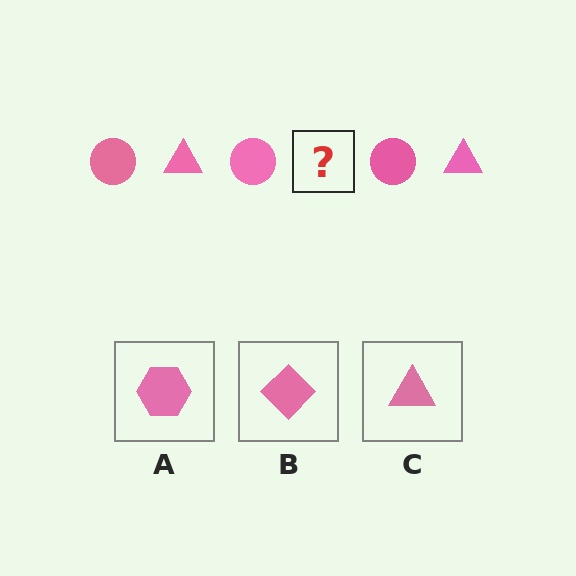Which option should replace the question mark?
Option C.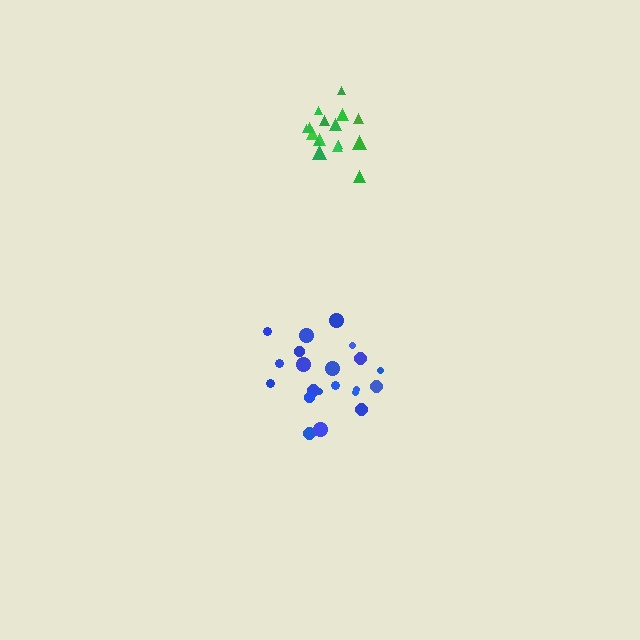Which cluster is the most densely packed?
Green.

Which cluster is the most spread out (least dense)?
Blue.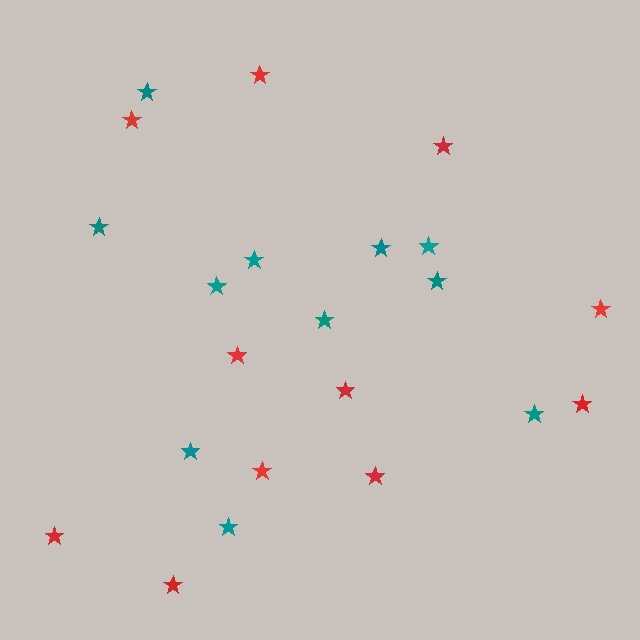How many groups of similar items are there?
There are 2 groups: one group of red stars (11) and one group of teal stars (11).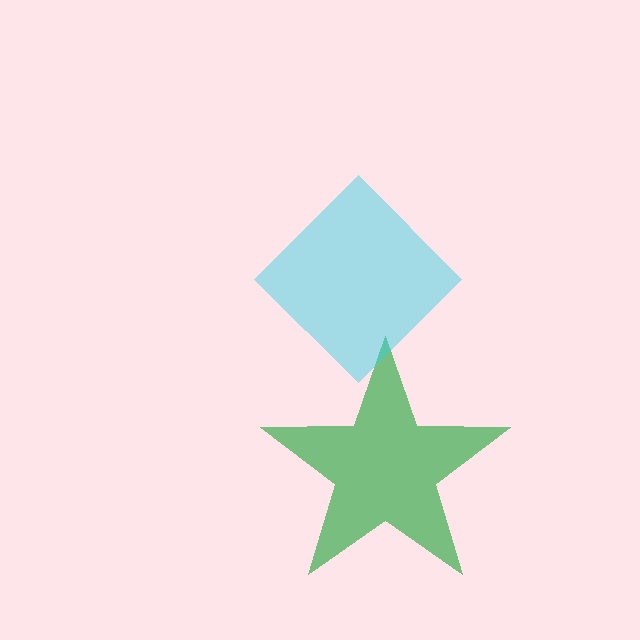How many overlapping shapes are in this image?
There are 2 overlapping shapes in the image.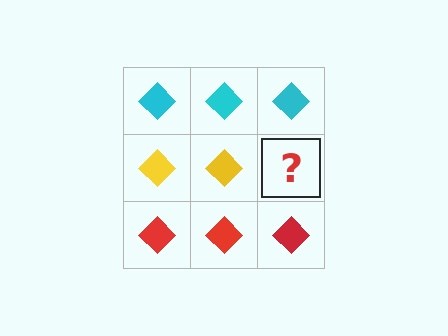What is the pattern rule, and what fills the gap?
The rule is that each row has a consistent color. The gap should be filled with a yellow diamond.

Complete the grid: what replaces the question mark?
The question mark should be replaced with a yellow diamond.